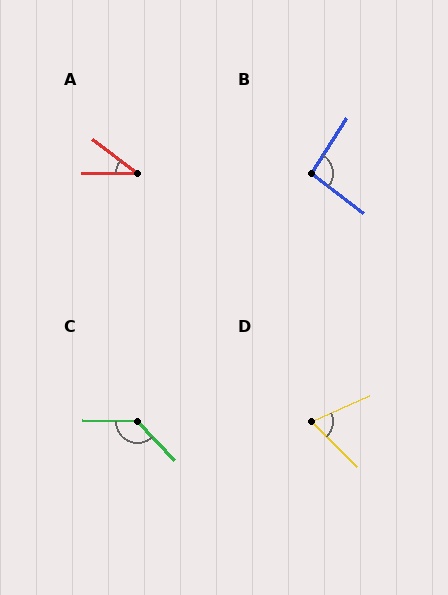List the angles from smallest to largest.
A (37°), D (69°), B (95°), C (135°).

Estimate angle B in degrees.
Approximately 95 degrees.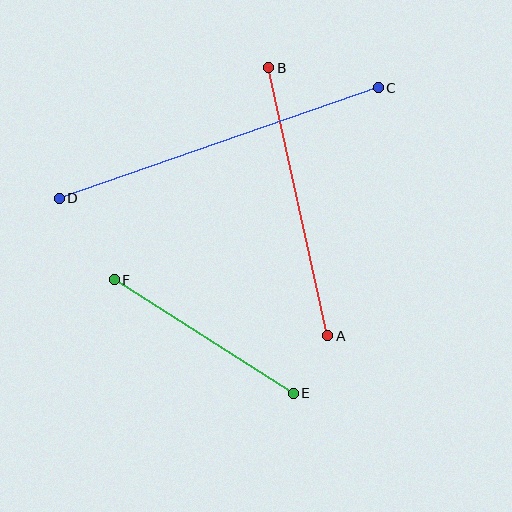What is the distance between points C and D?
The distance is approximately 338 pixels.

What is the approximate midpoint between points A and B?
The midpoint is at approximately (298, 202) pixels.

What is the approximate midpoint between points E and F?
The midpoint is at approximately (204, 337) pixels.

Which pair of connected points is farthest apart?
Points C and D are farthest apart.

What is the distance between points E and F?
The distance is approximately 212 pixels.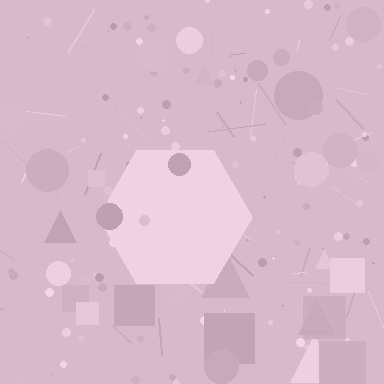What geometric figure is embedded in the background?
A hexagon is embedded in the background.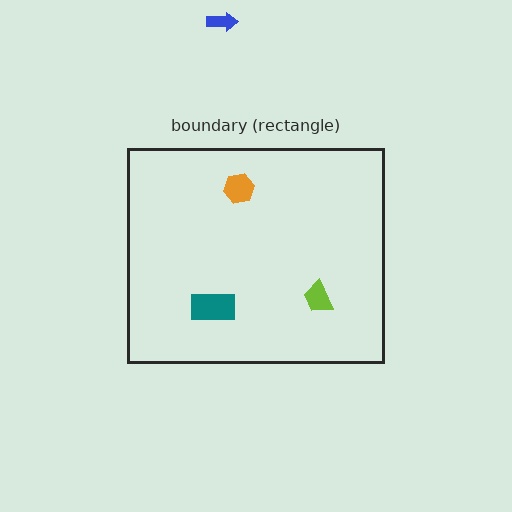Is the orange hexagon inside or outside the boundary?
Inside.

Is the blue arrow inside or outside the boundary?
Outside.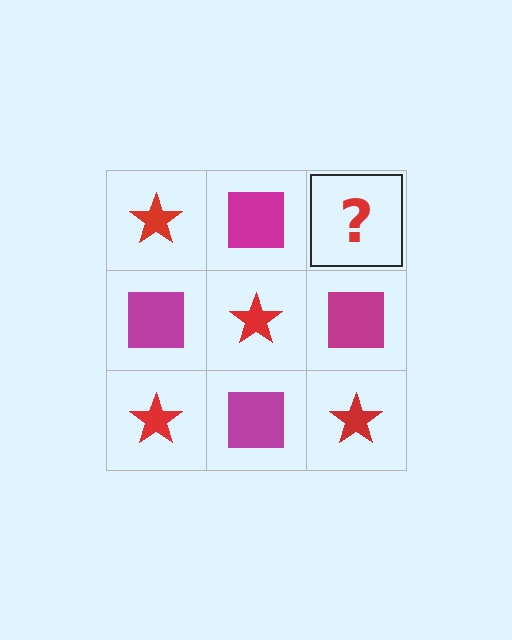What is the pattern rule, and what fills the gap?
The rule is that it alternates red star and magenta square in a checkerboard pattern. The gap should be filled with a red star.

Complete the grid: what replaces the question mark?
The question mark should be replaced with a red star.